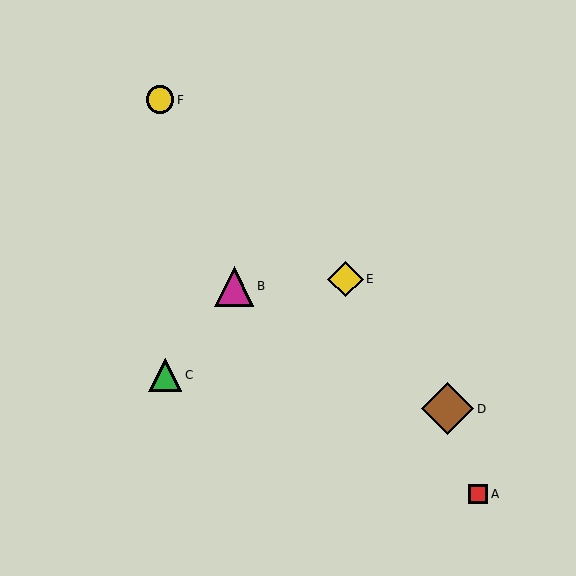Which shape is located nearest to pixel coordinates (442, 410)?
The brown diamond (labeled D) at (448, 409) is nearest to that location.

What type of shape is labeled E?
Shape E is a yellow diamond.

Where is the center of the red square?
The center of the red square is at (478, 494).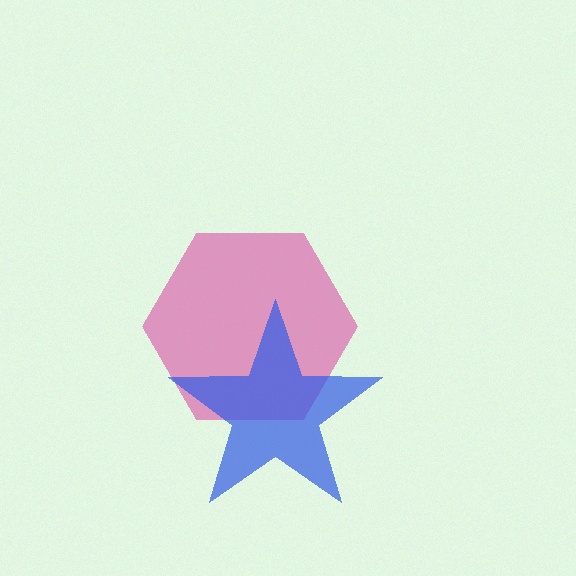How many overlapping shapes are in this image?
There are 2 overlapping shapes in the image.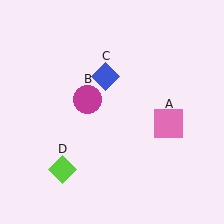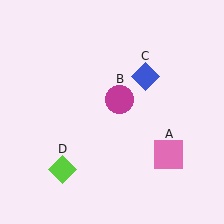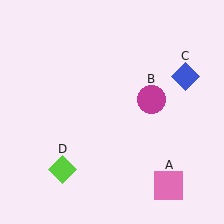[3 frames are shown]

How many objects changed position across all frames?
3 objects changed position: pink square (object A), magenta circle (object B), blue diamond (object C).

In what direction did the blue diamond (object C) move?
The blue diamond (object C) moved right.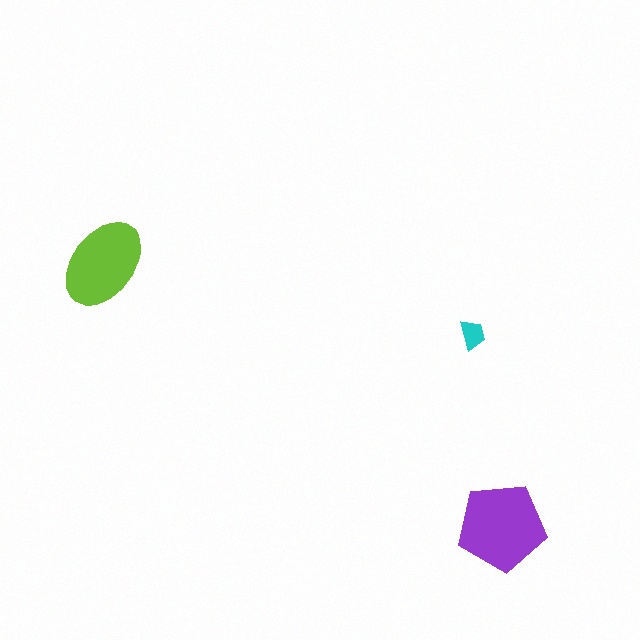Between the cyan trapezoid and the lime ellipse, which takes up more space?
The lime ellipse.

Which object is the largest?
The purple pentagon.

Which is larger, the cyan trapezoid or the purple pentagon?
The purple pentagon.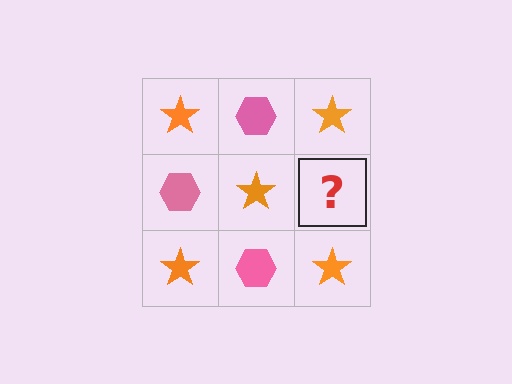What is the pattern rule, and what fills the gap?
The rule is that it alternates orange star and pink hexagon in a checkerboard pattern. The gap should be filled with a pink hexagon.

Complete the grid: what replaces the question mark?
The question mark should be replaced with a pink hexagon.